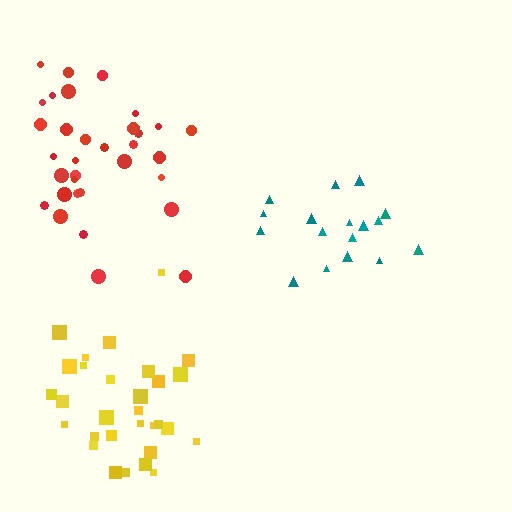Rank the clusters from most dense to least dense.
yellow, teal, red.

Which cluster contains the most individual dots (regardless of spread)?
Red (33).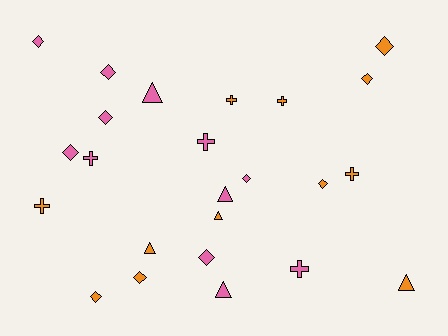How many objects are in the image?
There are 24 objects.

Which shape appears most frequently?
Diamond, with 11 objects.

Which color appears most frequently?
Pink, with 12 objects.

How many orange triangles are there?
There are 3 orange triangles.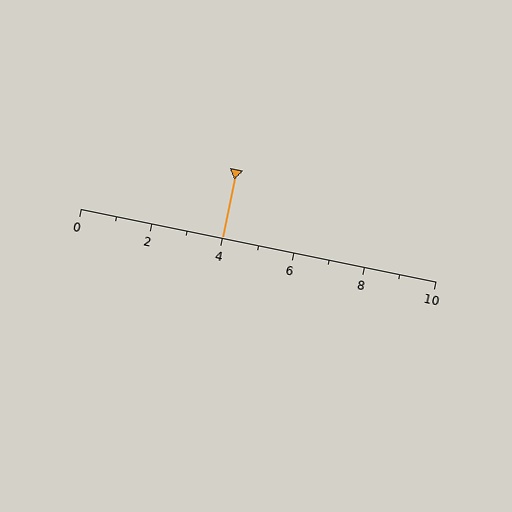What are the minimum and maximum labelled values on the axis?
The axis runs from 0 to 10.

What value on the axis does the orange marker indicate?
The marker indicates approximately 4.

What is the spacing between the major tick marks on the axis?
The major ticks are spaced 2 apart.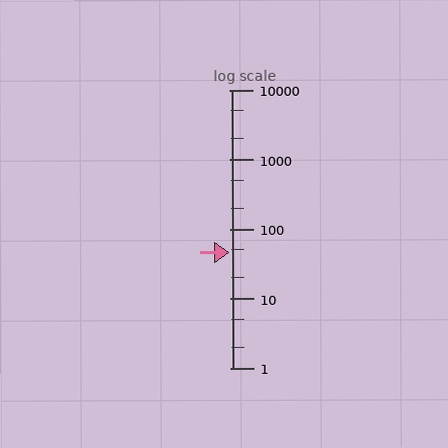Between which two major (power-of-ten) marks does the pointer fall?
The pointer is between 10 and 100.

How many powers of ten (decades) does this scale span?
The scale spans 4 decades, from 1 to 10000.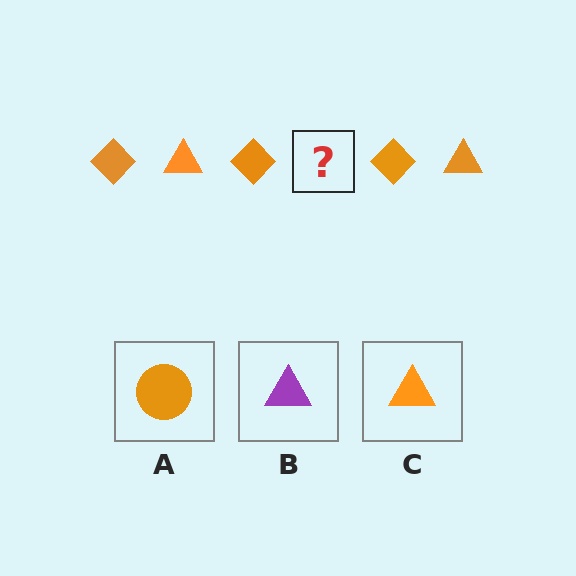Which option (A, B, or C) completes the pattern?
C.